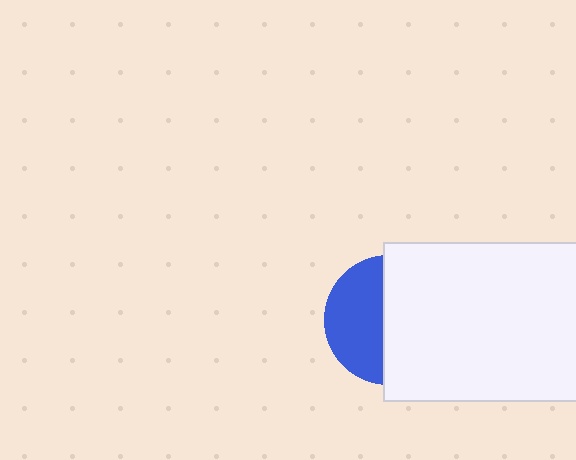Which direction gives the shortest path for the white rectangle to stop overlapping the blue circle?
Moving right gives the shortest separation.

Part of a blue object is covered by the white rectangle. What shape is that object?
It is a circle.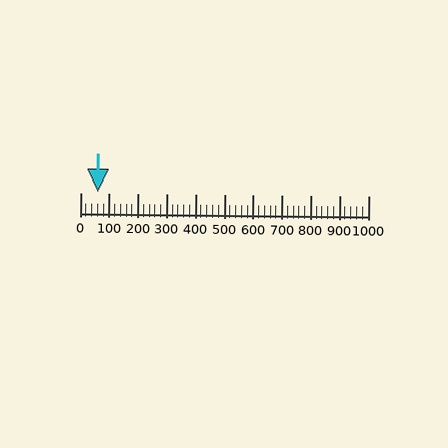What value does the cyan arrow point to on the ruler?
The cyan arrow points to approximately 60.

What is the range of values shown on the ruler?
The ruler shows values from 0 to 1000.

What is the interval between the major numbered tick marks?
The major tick marks are spaced 100 units apart.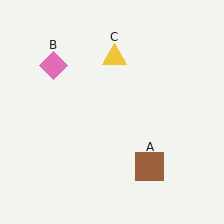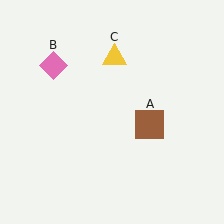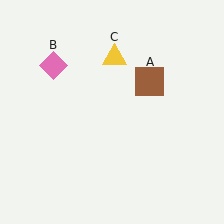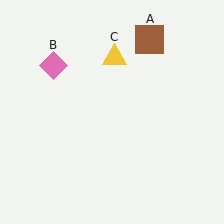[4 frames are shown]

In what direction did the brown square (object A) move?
The brown square (object A) moved up.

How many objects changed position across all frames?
1 object changed position: brown square (object A).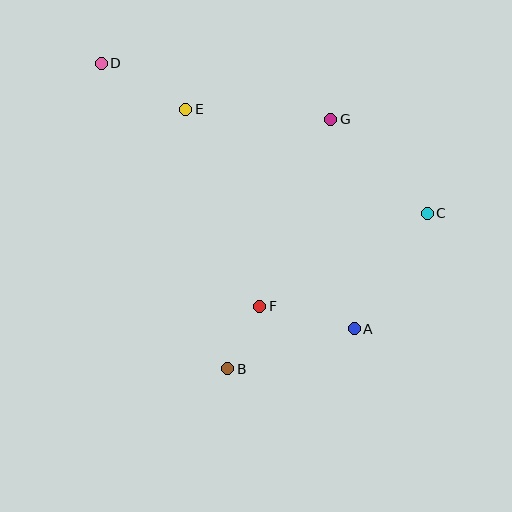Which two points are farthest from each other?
Points A and D are farthest from each other.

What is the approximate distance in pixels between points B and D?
The distance between B and D is approximately 331 pixels.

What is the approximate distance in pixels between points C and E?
The distance between C and E is approximately 263 pixels.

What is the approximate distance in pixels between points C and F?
The distance between C and F is approximately 192 pixels.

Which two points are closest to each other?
Points B and F are closest to each other.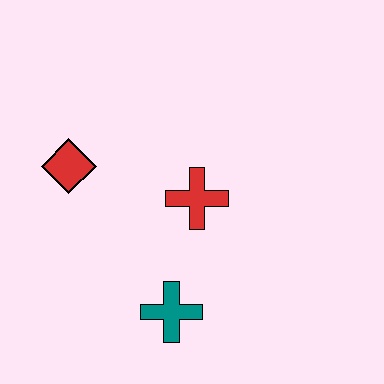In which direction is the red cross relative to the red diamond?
The red cross is to the right of the red diamond.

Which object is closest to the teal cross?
The red cross is closest to the teal cross.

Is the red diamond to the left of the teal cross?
Yes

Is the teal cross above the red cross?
No